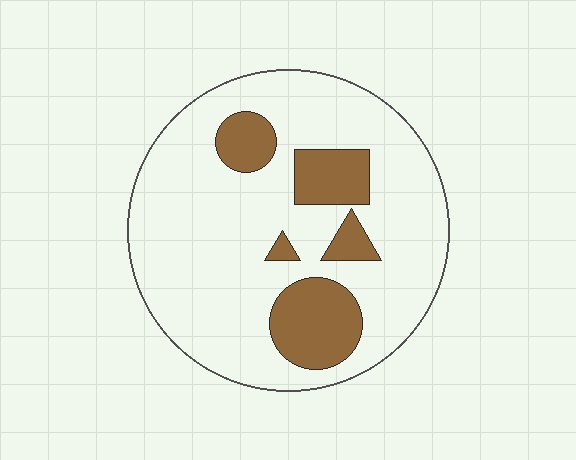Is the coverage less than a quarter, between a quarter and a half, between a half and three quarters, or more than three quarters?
Less than a quarter.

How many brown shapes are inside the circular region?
5.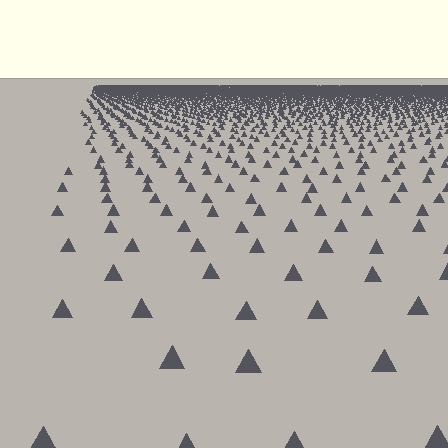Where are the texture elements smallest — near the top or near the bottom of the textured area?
Near the top.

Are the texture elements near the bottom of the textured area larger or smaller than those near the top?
Larger. Near the bottom, elements are closer to the viewer and appear at a bigger on-screen size.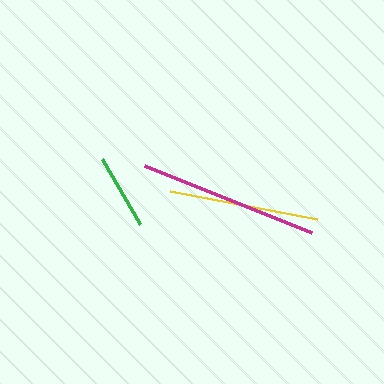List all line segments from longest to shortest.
From longest to shortest: magenta, yellow, green.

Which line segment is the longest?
The magenta line is the longest at approximately 180 pixels.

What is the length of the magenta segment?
The magenta segment is approximately 180 pixels long.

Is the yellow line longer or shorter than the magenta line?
The magenta line is longer than the yellow line.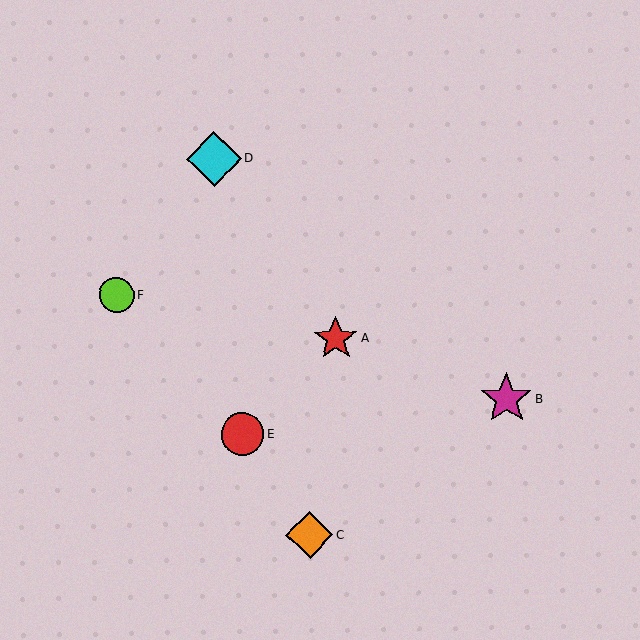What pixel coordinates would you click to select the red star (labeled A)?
Click at (336, 339) to select the red star A.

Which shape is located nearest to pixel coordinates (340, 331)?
The red star (labeled A) at (336, 339) is nearest to that location.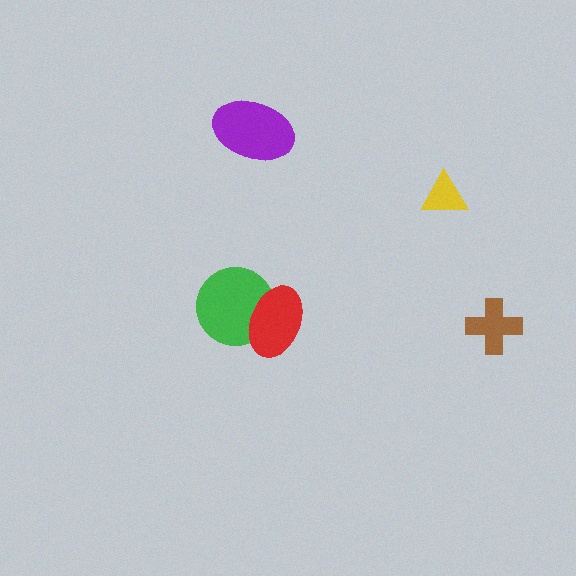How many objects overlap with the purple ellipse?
0 objects overlap with the purple ellipse.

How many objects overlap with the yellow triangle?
0 objects overlap with the yellow triangle.